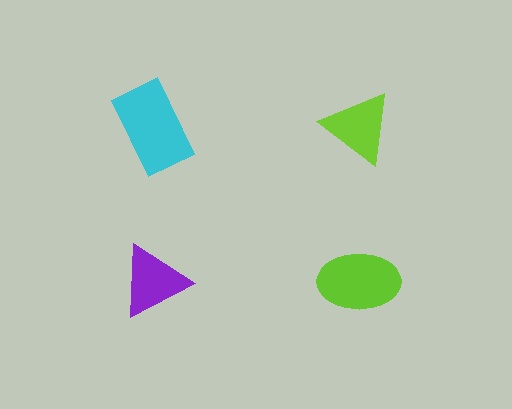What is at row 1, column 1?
A cyan rectangle.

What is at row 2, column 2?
A lime ellipse.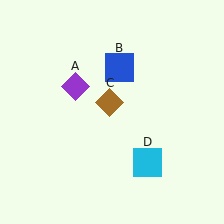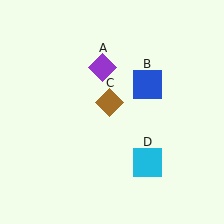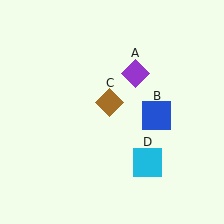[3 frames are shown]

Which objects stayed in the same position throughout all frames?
Brown diamond (object C) and cyan square (object D) remained stationary.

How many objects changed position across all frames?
2 objects changed position: purple diamond (object A), blue square (object B).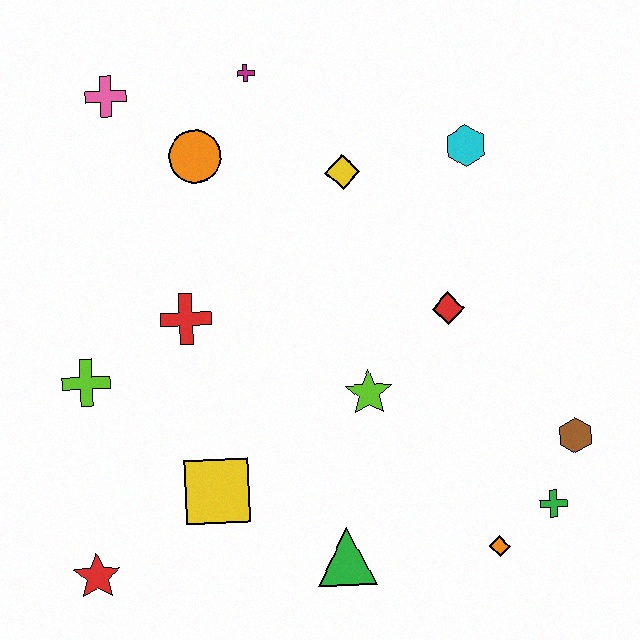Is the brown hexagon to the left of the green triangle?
No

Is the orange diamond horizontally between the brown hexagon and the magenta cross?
Yes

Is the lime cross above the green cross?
Yes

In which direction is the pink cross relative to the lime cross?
The pink cross is above the lime cross.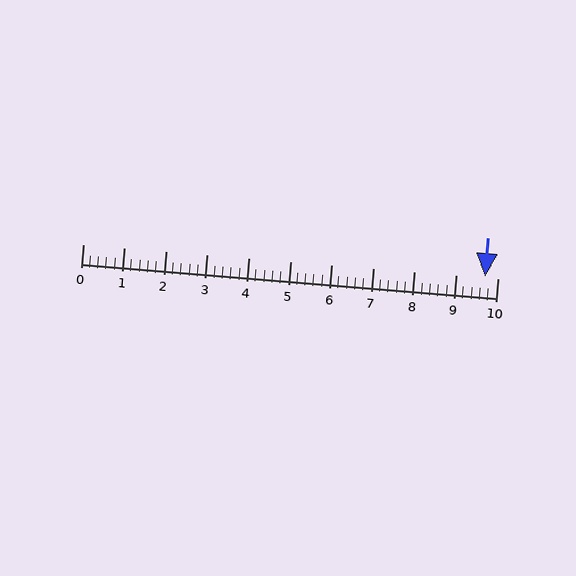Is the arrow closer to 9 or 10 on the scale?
The arrow is closer to 10.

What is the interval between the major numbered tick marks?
The major tick marks are spaced 1 units apart.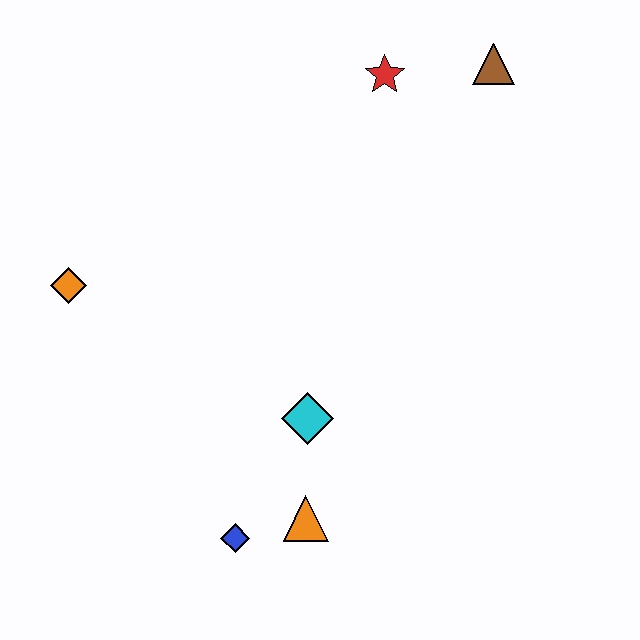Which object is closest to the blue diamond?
The orange triangle is closest to the blue diamond.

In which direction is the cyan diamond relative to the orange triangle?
The cyan diamond is above the orange triangle.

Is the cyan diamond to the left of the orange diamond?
No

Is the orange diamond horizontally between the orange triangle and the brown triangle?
No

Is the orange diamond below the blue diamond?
No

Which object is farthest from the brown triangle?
The blue diamond is farthest from the brown triangle.